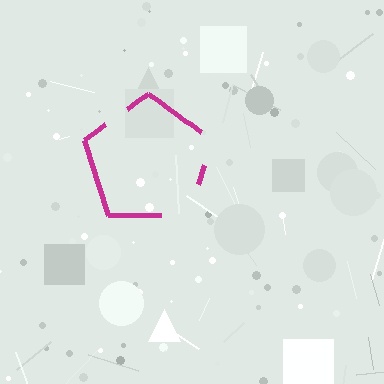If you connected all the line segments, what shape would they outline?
They would outline a pentagon.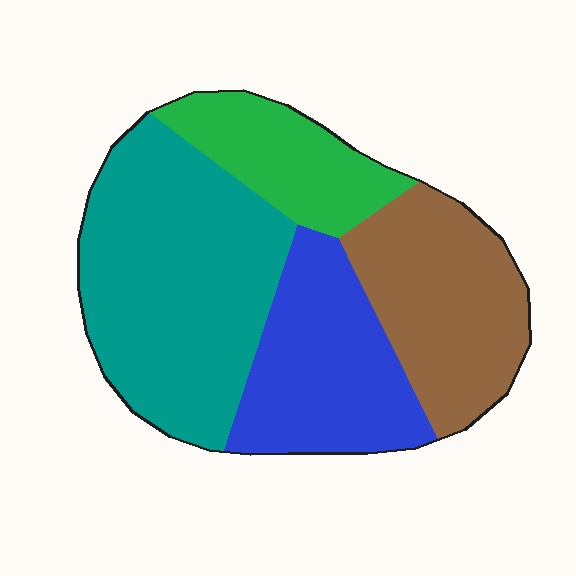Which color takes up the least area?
Green, at roughly 15%.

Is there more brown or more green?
Brown.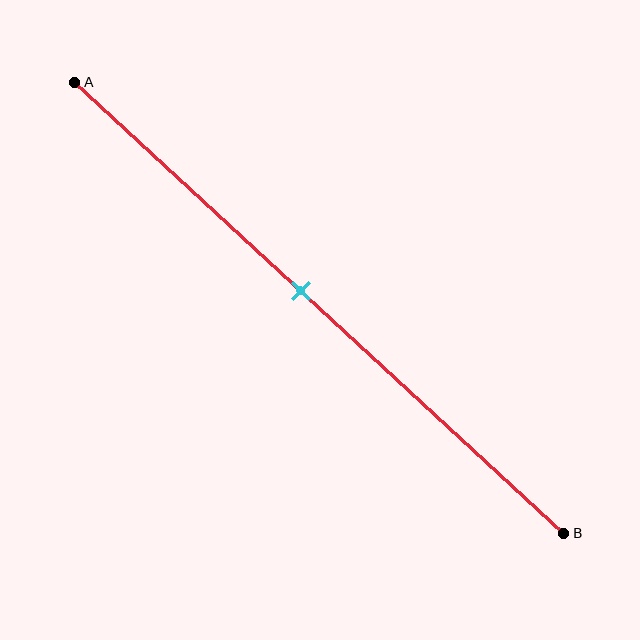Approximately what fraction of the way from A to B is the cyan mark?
The cyan mark is approximately 45% of the way from A to B.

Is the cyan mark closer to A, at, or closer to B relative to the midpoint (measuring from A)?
The cyan mark is closer to point A than the midpoint of segment AB.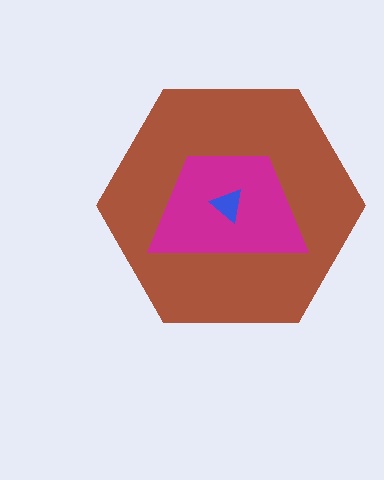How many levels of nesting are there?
3.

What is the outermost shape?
The brown hexagon.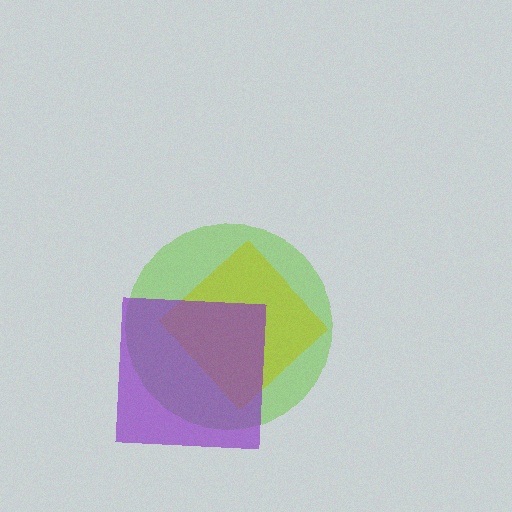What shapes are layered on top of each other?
The layered shapes are: a yellow diamond, a lime circle, a purple square.